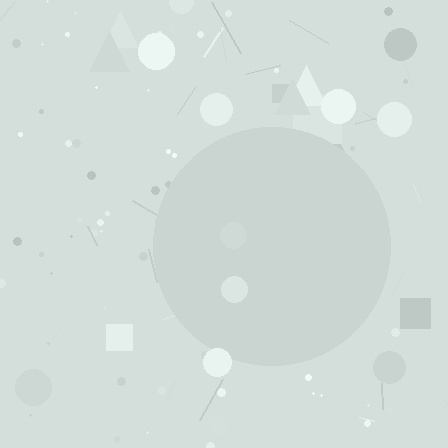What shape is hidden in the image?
A circle is hidden in the image.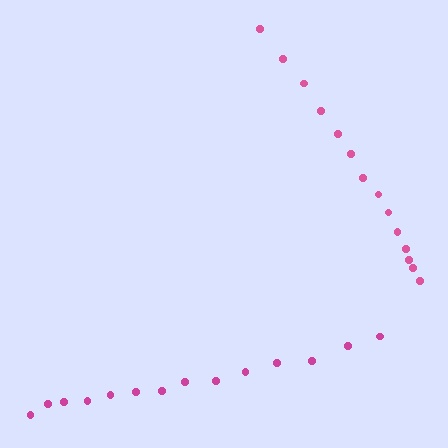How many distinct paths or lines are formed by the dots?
There are 2 distinct paths.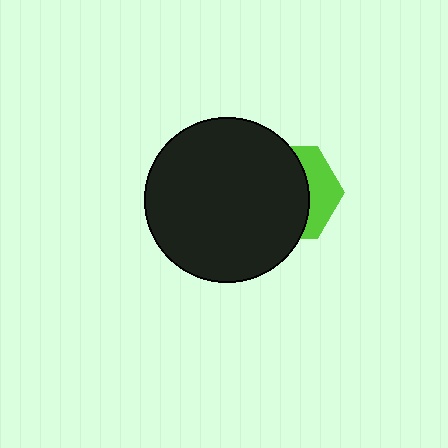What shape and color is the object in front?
The object in front is a black circle.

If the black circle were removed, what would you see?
You would see the complete lime hexagon.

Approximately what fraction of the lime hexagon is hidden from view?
Roughly 67% of the lime hexagon is hidden behind the black circle.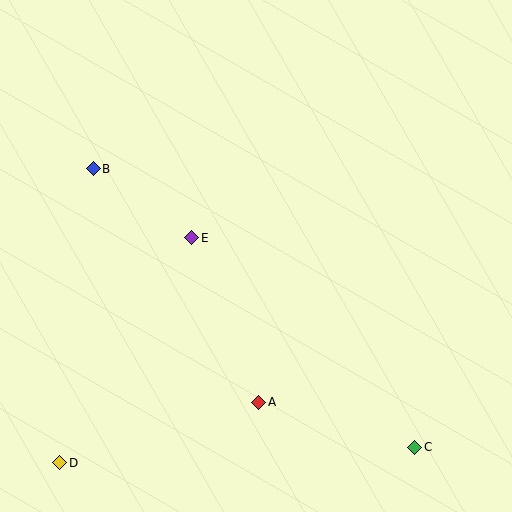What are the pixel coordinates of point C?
Point C is at (415, 447).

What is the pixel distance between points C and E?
The distance between C and E is 306 pixels.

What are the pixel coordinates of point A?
Point A is at (259, 402).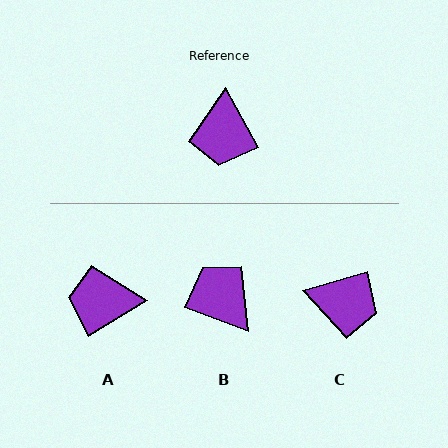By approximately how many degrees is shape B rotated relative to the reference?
Approximately 139 degrees clockwise.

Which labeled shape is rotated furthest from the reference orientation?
B, about 139 degrees away.